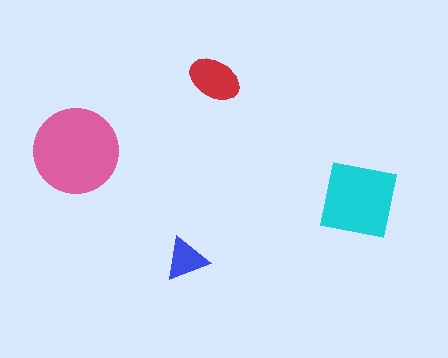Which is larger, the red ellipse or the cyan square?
The cyan square.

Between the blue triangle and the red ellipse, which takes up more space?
The red ellipse.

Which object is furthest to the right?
The cyan square is rightmost.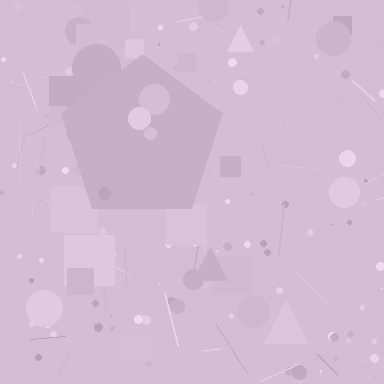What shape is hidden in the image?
A pentagon is hidden in the image.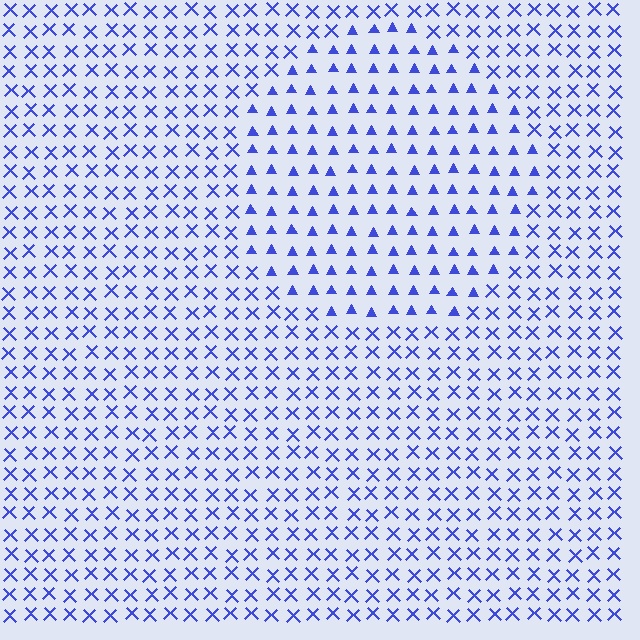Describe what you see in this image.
The image is filled with small blue elements arranged in a uniform grid. A circle-shaped region contains triangles, while the surrounding area contains X marks. The boundary is defined purely by the change in element shape.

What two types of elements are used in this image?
The image uses triangles inside the circle region and X marks outside it.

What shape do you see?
I see a circle.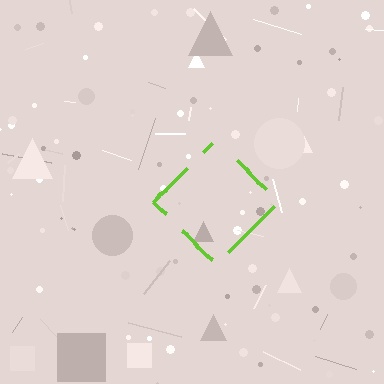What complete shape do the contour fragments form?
The contour fragments form a diamond.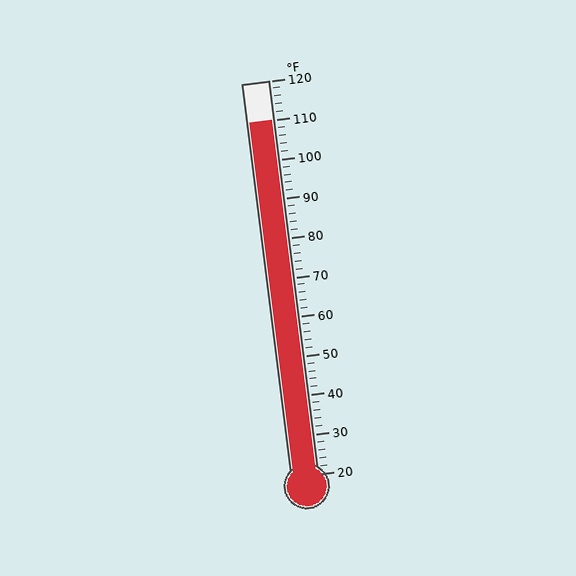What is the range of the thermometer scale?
The thermometer scale ranges from 20°F to 120°F.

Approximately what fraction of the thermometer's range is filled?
The thermometer is filled to approximately 90% of its range.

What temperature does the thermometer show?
The thermometer shows approximately 110°F.